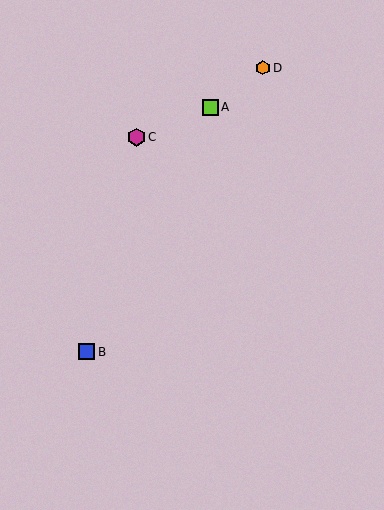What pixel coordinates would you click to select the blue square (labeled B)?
Click at (86, 352) to select the blue square B.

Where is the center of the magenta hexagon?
The center of the magenta hexagon is at (137, 137).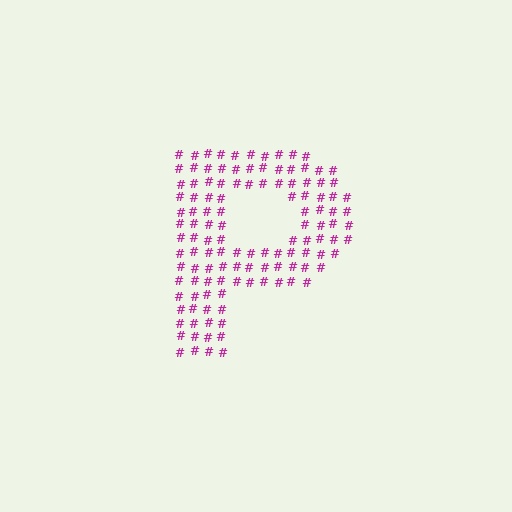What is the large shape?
The large shape is the letter P.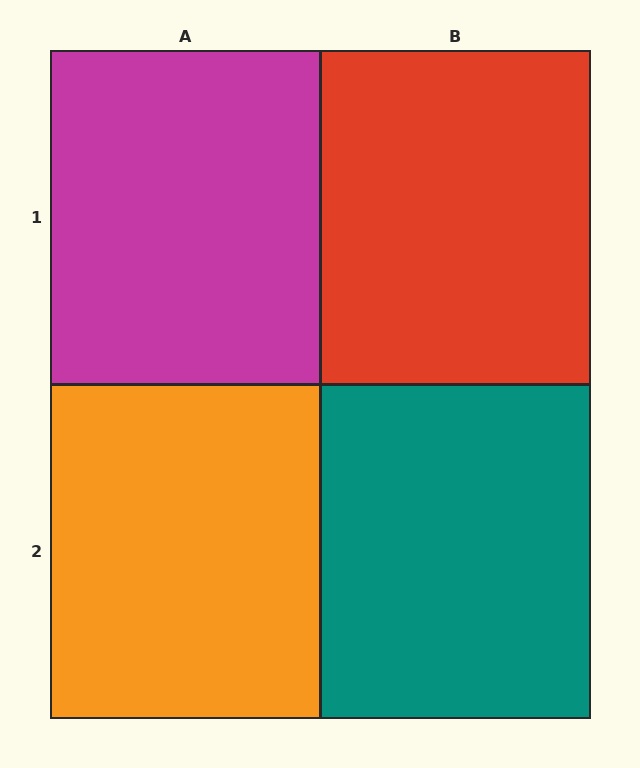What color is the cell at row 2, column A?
Orange.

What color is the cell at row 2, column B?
Teal.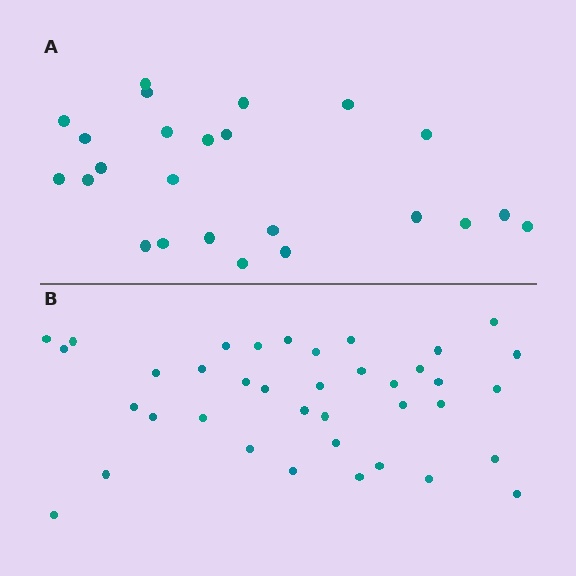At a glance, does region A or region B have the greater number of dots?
Region B (the bottom region) has more dots.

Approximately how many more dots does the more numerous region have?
Region B has approximately 15 more dots than region A.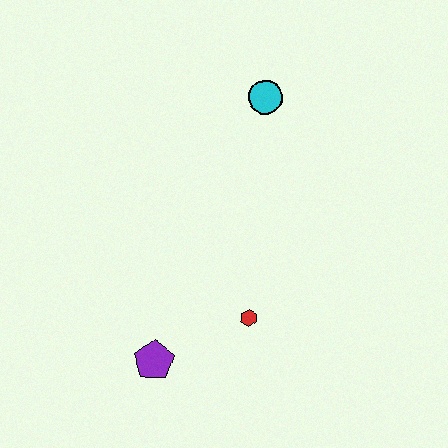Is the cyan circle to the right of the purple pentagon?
Yes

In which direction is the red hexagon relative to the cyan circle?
The red hexagon is below the cyan circle.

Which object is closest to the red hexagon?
The purple pentagon is closest to the red hexagon.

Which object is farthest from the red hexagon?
The cyan circle is farthest from the red hexagon.